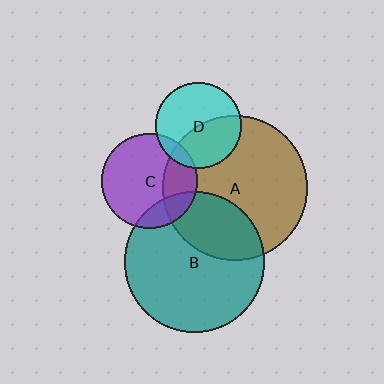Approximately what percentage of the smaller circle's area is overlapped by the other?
Approximately 45%.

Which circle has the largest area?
Circle A (brown).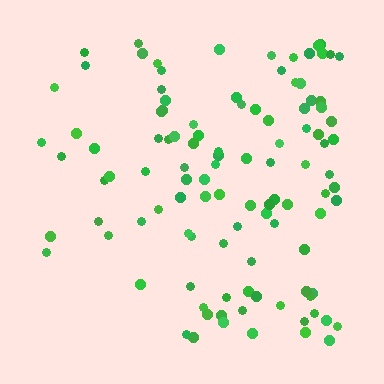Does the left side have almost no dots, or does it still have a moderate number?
Still a moderate number, just noticeably fewer than the right.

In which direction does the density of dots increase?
From left to right, with the right side densest.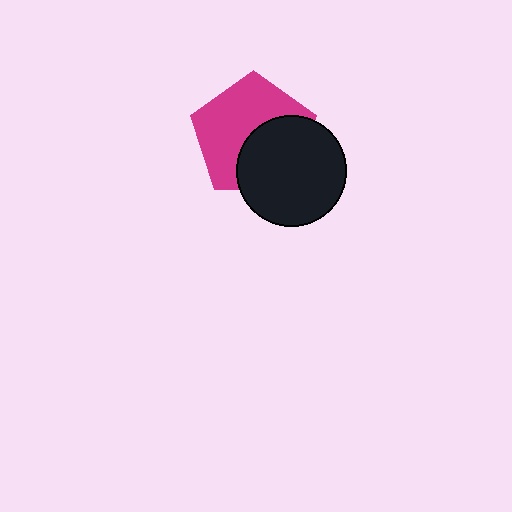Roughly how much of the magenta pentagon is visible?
About half of it is visible (roughly 58%).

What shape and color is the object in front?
The object in front is a black circle.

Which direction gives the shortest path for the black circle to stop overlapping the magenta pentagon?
Moving toward the lower-right gives the shortest separation.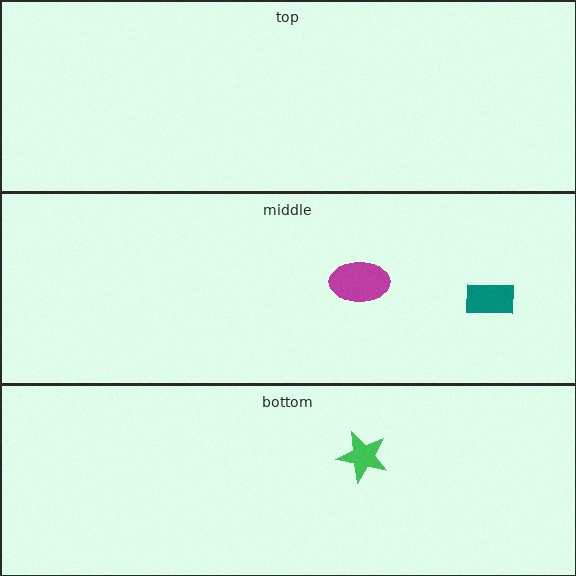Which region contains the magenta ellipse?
The middle region.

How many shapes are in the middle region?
2.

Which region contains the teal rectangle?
The middle region.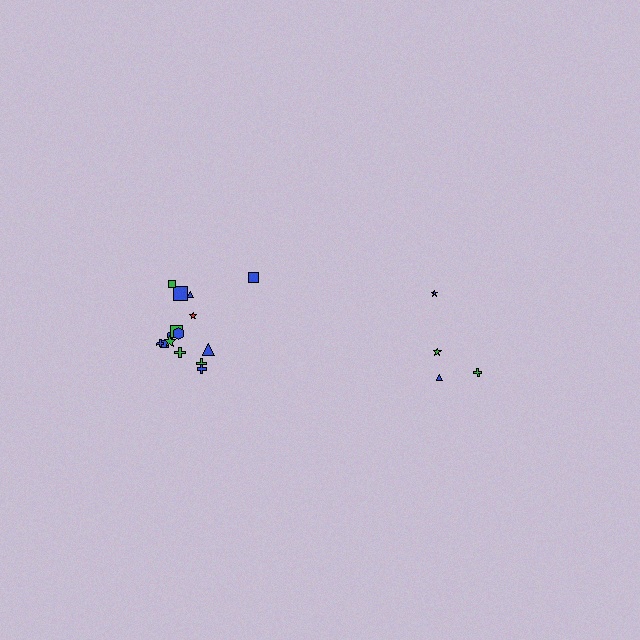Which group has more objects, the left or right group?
The left group.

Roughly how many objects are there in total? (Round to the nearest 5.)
Roughly 20 objects in total.